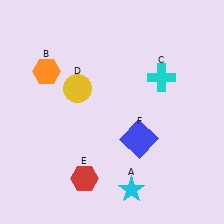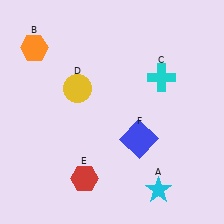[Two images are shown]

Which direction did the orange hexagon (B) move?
The orange hexagon (B) moved up.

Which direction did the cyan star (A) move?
The cyan star (A) moved right.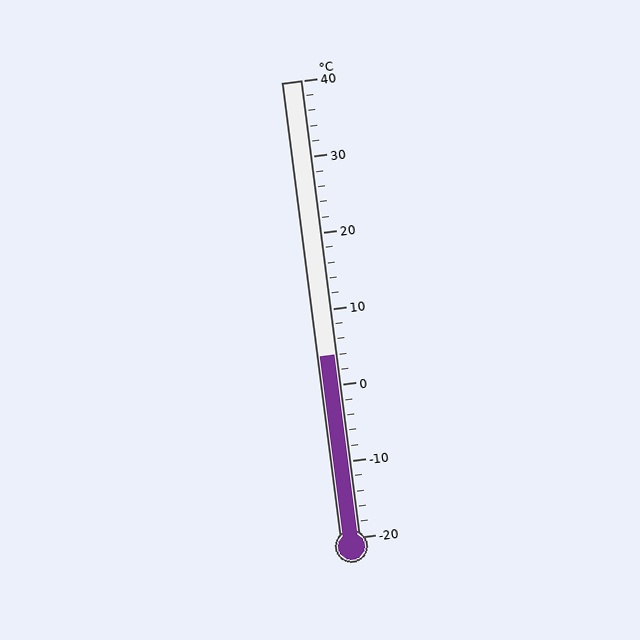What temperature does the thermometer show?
The thermometer shows approximately 4°C.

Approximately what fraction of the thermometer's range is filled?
The thermometer is filled to approximately 40% of its range.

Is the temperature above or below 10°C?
The temperature is below 10°C.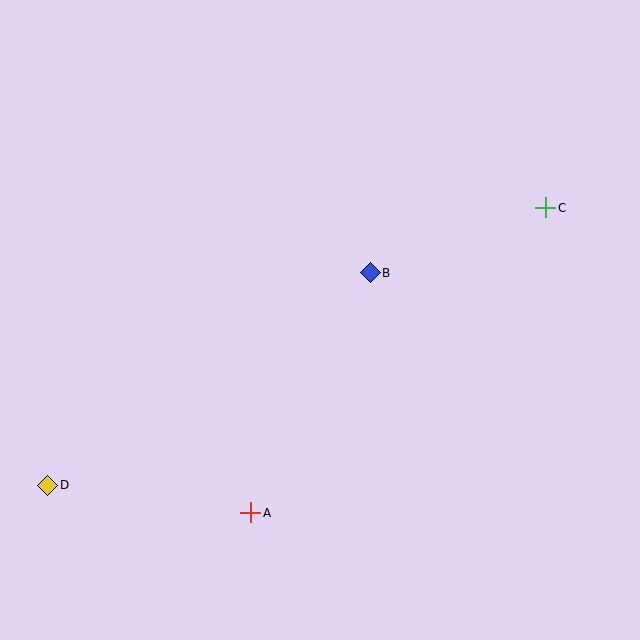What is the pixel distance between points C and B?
The distance between C and B is 187 pixels.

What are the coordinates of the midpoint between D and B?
The midpoint between D and B is at (209, 379).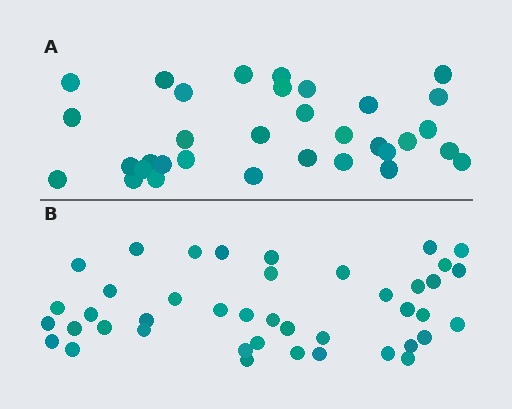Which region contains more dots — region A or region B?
Region B (the bottom region) has more dots.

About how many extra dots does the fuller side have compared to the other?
Region B has roughly 8 or so more dots than region A.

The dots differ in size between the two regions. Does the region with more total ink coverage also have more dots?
No. Region A has more total ink coverage because its dots are larger, but region B actually contains more individual dots. Total area can be misleading — the number of items is what matters here.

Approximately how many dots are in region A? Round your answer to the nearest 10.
About 30 dots. (The exact count is 33, which rounds to 30.)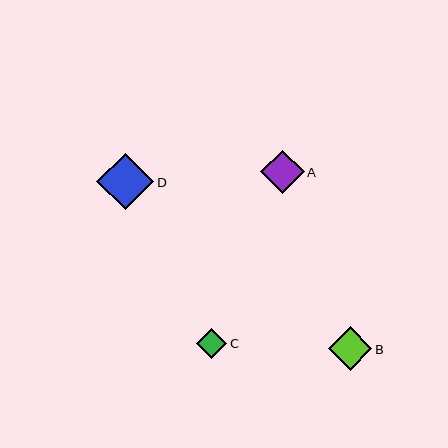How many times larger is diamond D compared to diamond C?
Diamond D is approximately 1.9 times the size of diamond C.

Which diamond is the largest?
Diamond D is the largest with a size of approximately 57 pixels.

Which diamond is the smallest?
Diamond C is the smallest with a size of approximately 30 pixels.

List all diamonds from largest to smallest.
From largest to smallest: D, B, A, C.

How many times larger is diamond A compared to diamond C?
Diamond A is approximately 1.4 times the size of diamond C.